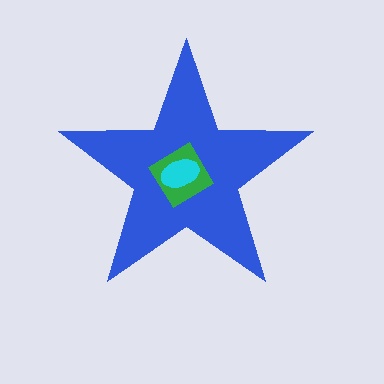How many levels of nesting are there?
3.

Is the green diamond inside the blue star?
Yes.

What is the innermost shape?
The cyan ellipse.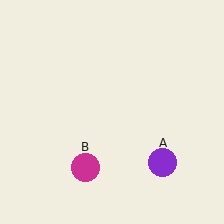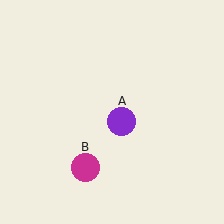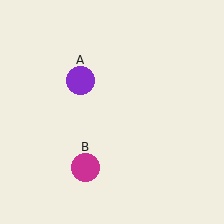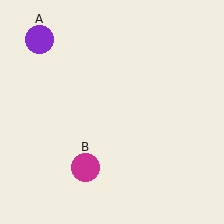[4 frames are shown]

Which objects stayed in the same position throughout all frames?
Magenta circle (object B) remained stationary.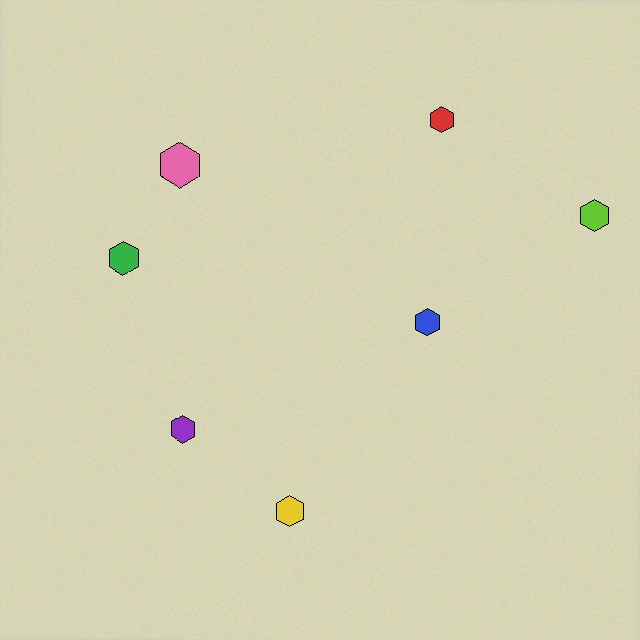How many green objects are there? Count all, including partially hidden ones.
There is 1 green object.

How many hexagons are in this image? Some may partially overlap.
There are 7 hexagons.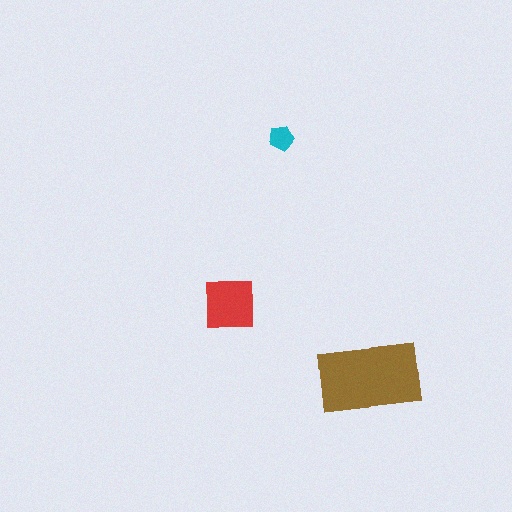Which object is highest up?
The cyan pentagon is topmost.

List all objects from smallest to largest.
The cyan pentagon, the red square, the brown rectangle.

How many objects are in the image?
There are 3 objects in the image.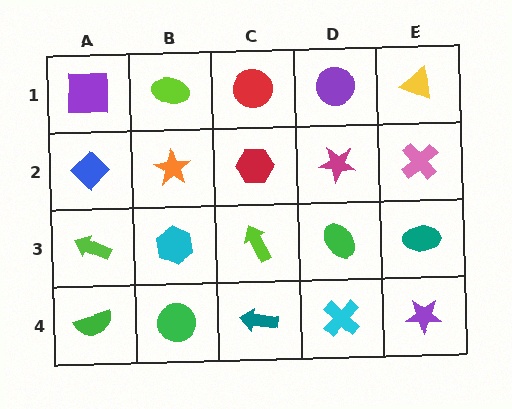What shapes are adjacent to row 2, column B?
A lime ellipse (row 1, column B), a cyan hexagon (row 3, column B), a blue diamond (row 2, column A), a red hexagon (row 2, column C).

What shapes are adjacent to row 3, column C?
A red hexagon (row 2, column C), a teal arrow (row 4, column C), a cyan hexagon (row 3, column B), a green ellipse (row 3, column D).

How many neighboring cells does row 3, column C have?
4.